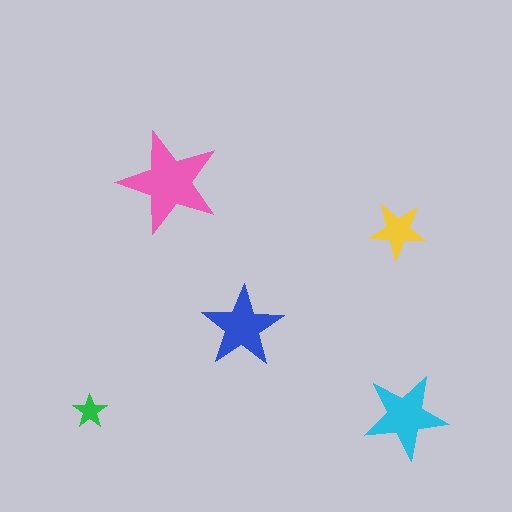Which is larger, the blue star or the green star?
The blue one.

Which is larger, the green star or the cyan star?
The cyan one.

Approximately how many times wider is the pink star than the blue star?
About 1.5 times wider.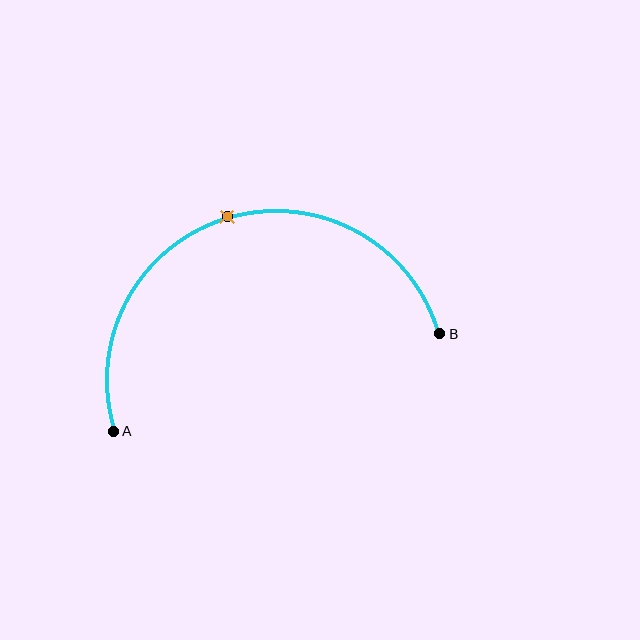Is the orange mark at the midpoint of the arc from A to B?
Yes. The orange mark lies on the arc at equal arc-length from both A and B — it is the arc midpoint.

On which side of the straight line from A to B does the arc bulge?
The arc bulges above the straight line connecting A and B.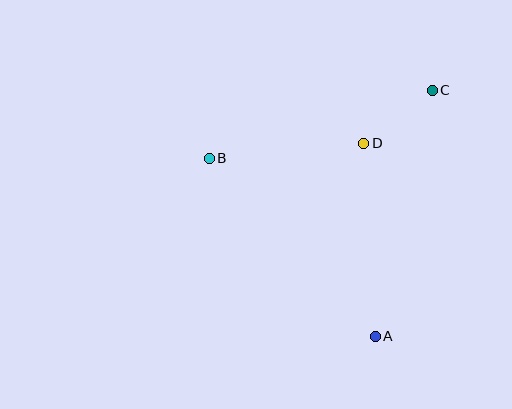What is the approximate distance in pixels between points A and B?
The distance between A and B is approximately 243 pixels.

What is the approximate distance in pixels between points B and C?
The distance between B and C is approximately 233 pixels.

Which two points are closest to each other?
Points C and D are closest to each other.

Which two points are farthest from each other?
Points A and C are farthest from each other.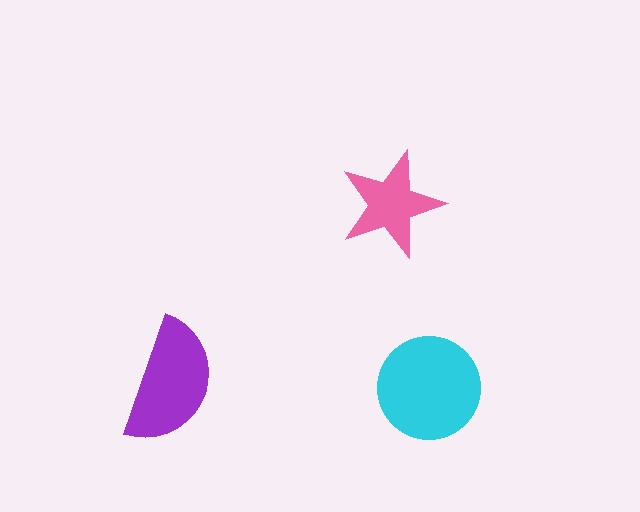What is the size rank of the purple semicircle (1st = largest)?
2nd.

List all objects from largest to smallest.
The cyan circle, the purple semicircle, the pink star.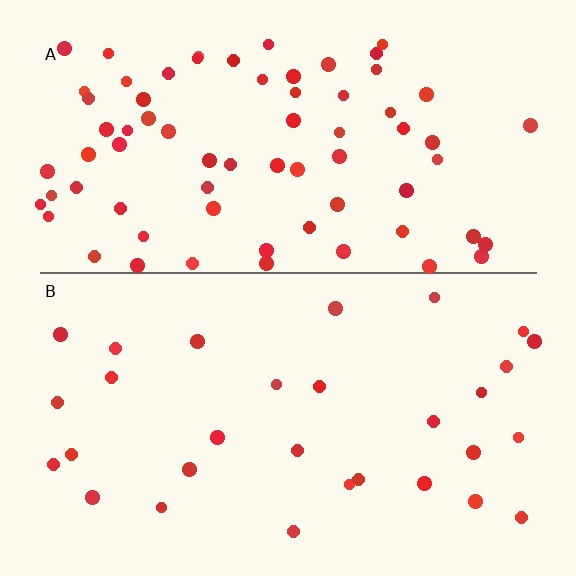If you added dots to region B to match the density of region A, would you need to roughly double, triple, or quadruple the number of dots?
Approximately double.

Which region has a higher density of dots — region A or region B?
A (the top).